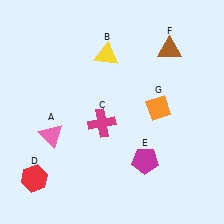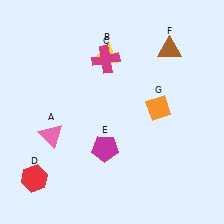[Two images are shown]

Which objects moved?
The objects that moved are: the magenta cross (C), the magenta pentagon (E).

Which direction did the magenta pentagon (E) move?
The magenta pentagon (E) moved left.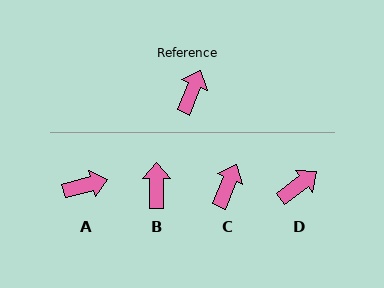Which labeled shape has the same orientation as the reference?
C.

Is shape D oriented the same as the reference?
No, it is off by about 31 degrees.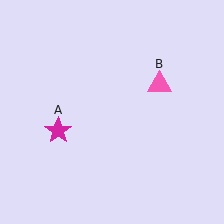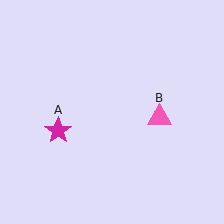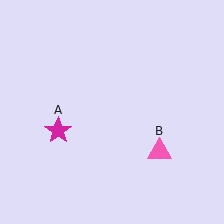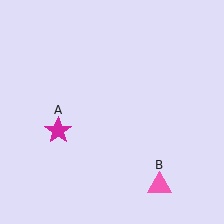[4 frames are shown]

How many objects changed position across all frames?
1 object changed position: pink triangle (object B).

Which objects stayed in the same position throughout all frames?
Magenta star (object A) remained stationary.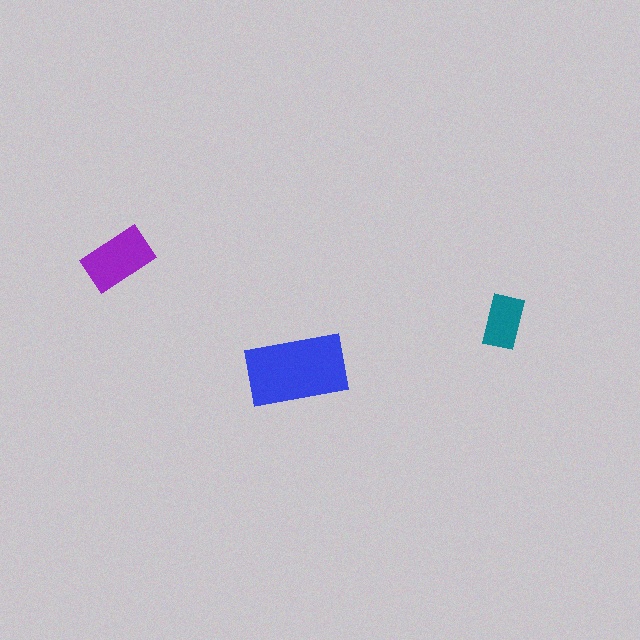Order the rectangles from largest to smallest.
the blue one, the purple one, the teal one.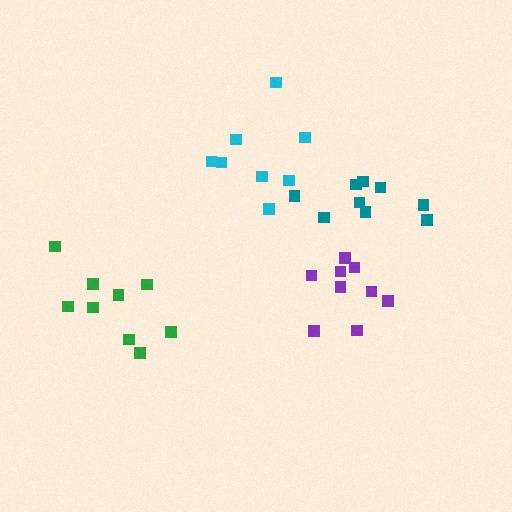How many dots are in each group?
Group 1: 9 dots, Group 2: 9 dots, Group 3: 9 dots, Group 4: 8 dots (35 total).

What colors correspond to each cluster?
The clusters are colored: purple, green, teal, cyan.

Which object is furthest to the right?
The teal cluster is rightmost.